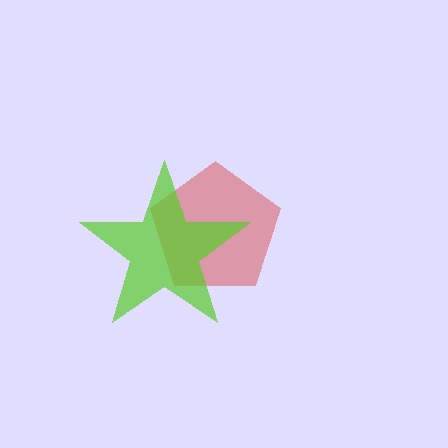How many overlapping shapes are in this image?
There are 2 overlapping shapes in the image.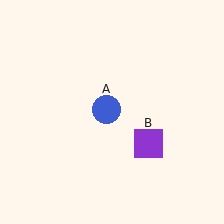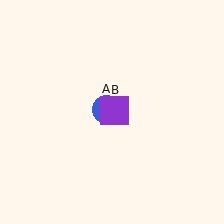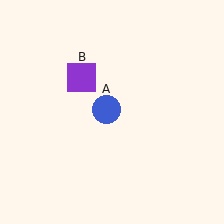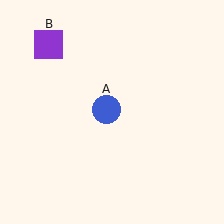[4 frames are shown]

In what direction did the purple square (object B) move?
The purple square (object B) moved up and to the left.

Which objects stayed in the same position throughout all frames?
Blue circle (object A) remained stationary.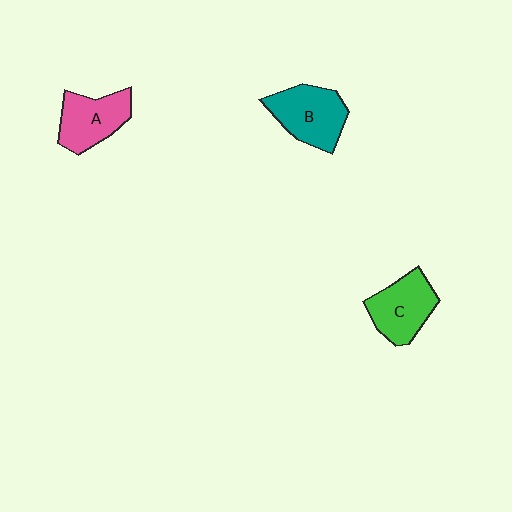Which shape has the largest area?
Shape B (teal).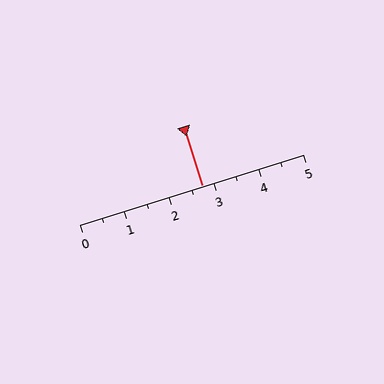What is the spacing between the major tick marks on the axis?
The major ticks are spaced 1 apart.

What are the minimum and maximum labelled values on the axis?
The axis runs from 0 to 5.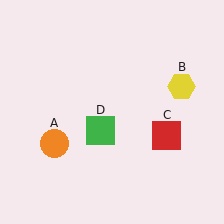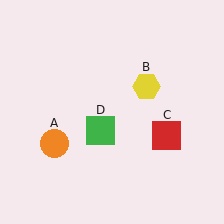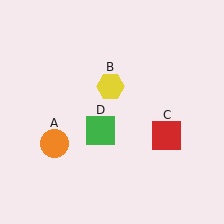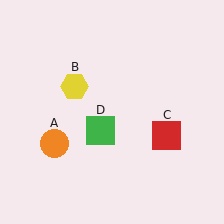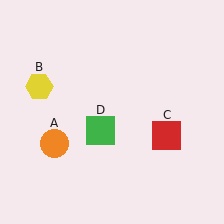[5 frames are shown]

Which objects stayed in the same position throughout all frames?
Orange circle (object A) and red square (object C) and green square (object D) remained stationary.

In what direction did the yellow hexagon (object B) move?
The yellow hexagon (object B) moved left.